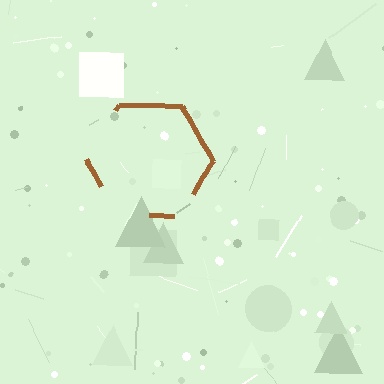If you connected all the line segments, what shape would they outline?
They would outline a hexagon.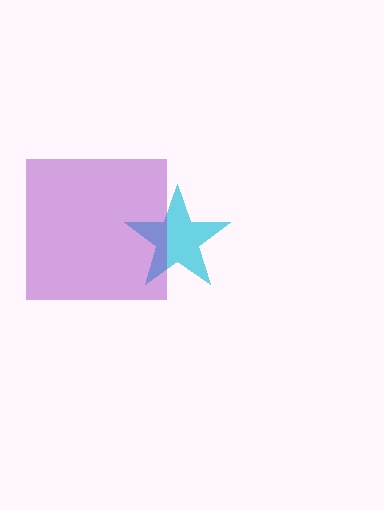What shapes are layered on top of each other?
The layered shapes are: a cyan star, a purple square.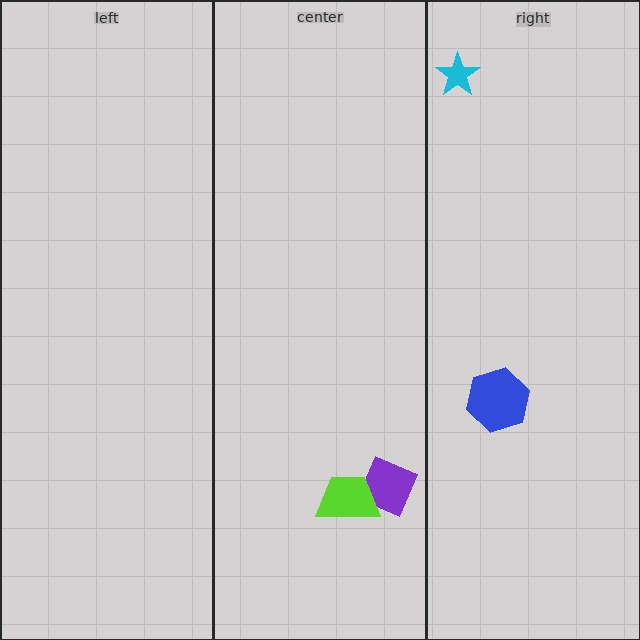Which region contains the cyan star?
The right region.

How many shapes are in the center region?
2.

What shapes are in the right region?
The blue hexagon, the cyan star.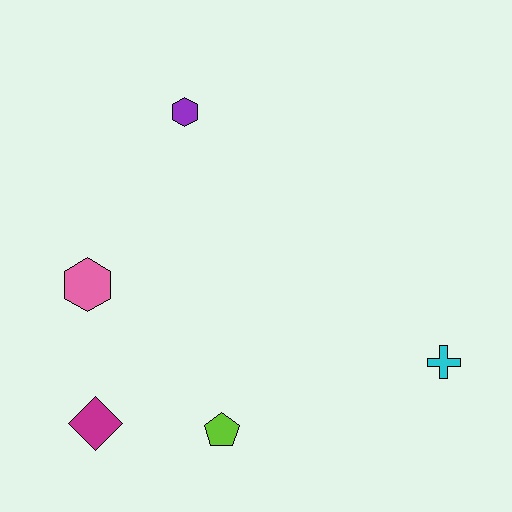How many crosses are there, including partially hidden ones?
There is 1 cross.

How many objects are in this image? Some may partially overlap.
There are 5 objects.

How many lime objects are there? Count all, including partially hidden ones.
There is 1 lime object.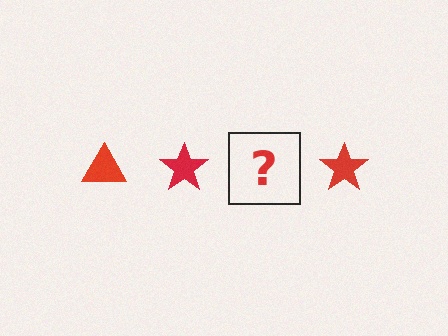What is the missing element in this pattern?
The missing element is a red triangle.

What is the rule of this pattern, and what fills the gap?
The rule is that the pattern cycles through triangle, star shapes in red. The gap should be filled with a red triangle.